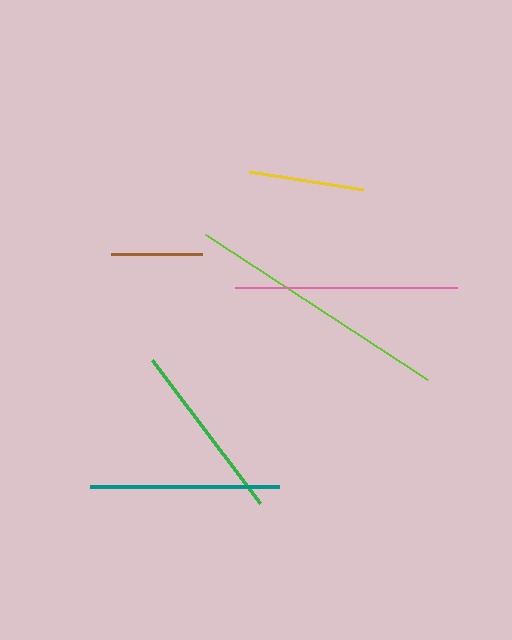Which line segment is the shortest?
The brown line is the shortest at approximately 90 pixels.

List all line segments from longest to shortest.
From longest to shortest: lime, pink, teal, green, yellow, brown.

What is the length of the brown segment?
The brown segment is approximately 90 pixels long.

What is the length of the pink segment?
The pink segment is approximately 222 pixels long.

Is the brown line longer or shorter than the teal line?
The teal line is longer than the brown line.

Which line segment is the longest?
The lime line is the longest at approximately 265 pixels.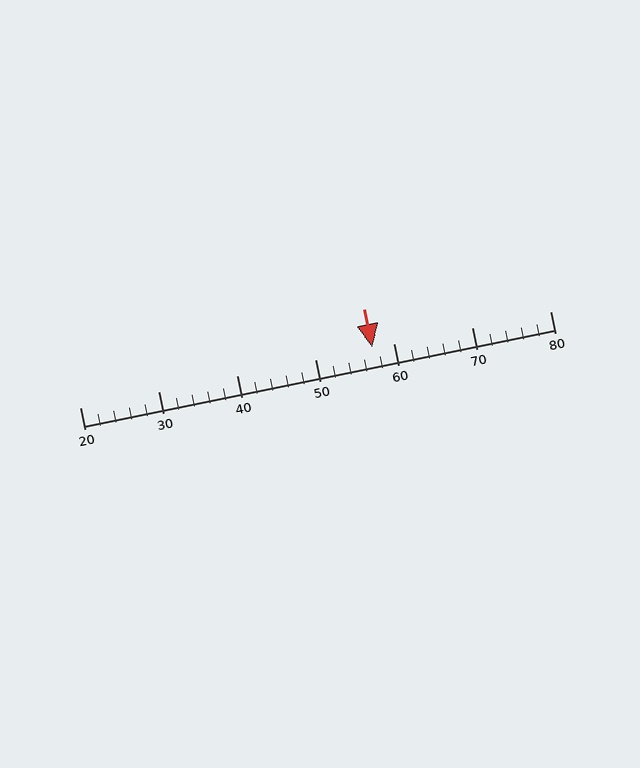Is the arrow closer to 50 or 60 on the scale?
The arrow is closer to 60.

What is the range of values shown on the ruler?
The ruler shows values from 20 to 80.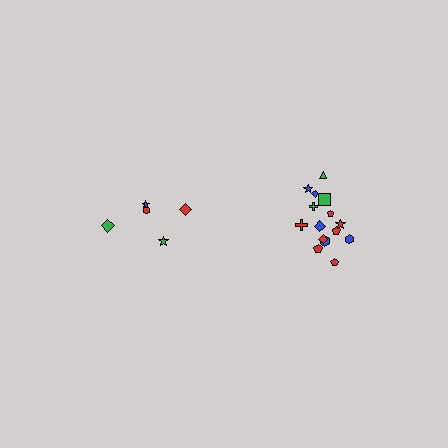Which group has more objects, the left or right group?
The right group.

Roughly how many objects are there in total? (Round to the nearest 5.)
Roughly 20 objects in total.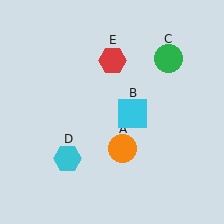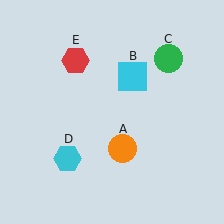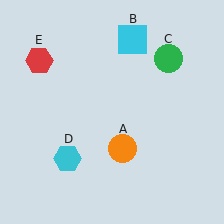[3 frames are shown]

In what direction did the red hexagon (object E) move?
The red hexagon (object E) moved left.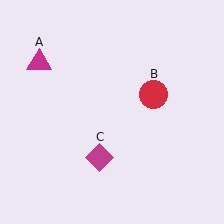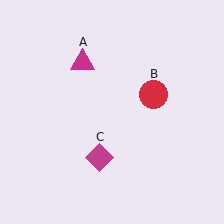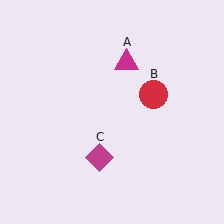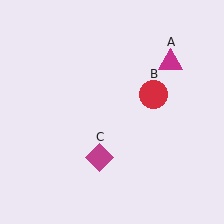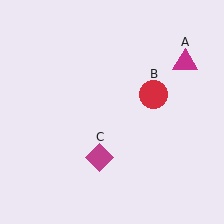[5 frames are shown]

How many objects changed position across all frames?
1 object changed position: magenta triangle (object A).